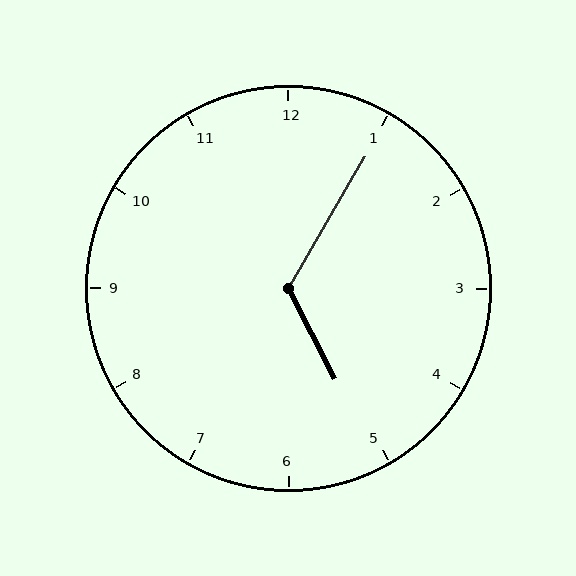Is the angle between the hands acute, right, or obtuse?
It is obtuse.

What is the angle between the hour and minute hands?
Approximately 122 degrees.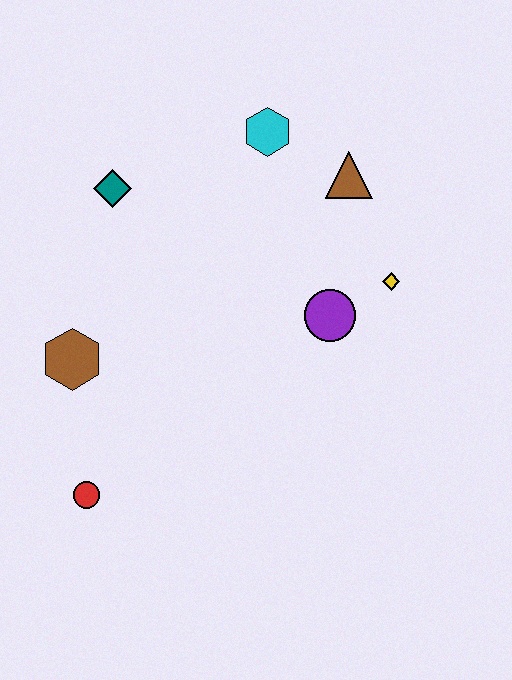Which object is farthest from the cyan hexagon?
The red circle is farthest from the cyan hexagon.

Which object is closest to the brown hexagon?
The red circle is closest to the brown hexagon.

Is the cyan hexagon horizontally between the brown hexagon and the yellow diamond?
Yes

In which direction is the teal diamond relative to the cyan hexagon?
The teal diamond is to the left of the cyan hexagon.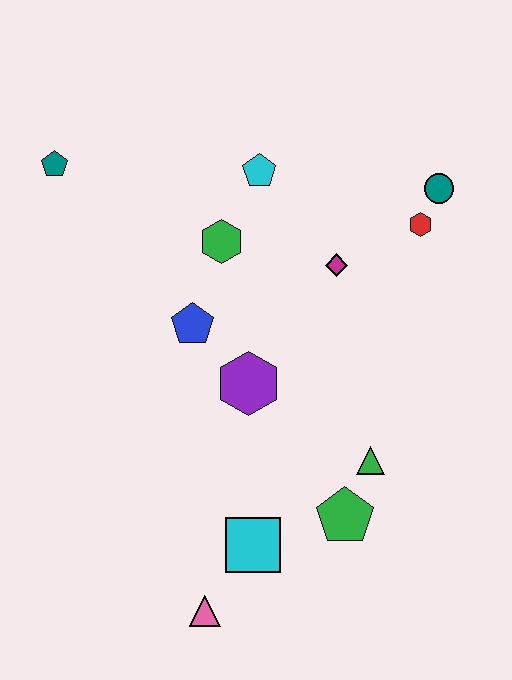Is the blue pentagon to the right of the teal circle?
No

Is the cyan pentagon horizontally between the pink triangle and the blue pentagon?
No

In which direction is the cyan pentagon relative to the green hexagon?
The cyan pentagon is above the green hexagon.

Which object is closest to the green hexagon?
The cyan pentagon is closest to the green hexagon.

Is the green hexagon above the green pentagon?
Yes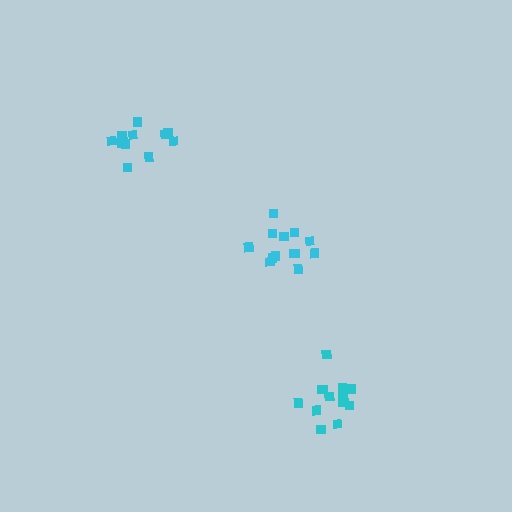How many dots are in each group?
Group 1: 12 dots, Group 2: 13 dots, Group 3: 13 dots (38 total).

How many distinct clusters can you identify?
There are 3 distinct clusters.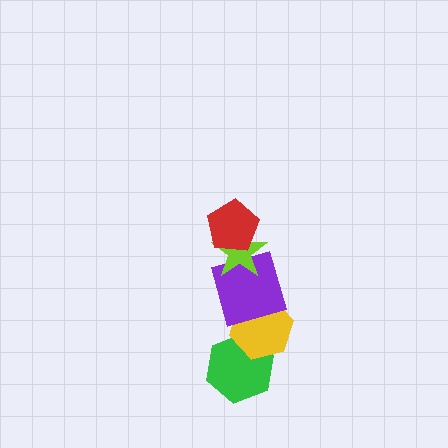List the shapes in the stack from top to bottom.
From top to bottom: the red pentagon, the lime star, the purple square, the yellow hexagon, the green hexagon.